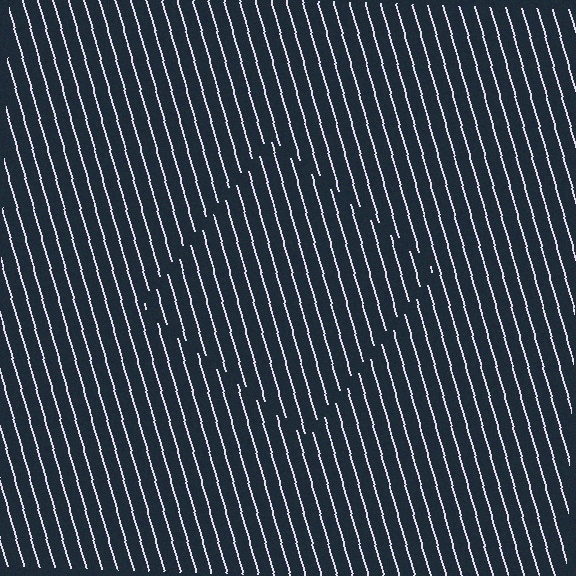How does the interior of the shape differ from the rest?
The interior of the shape contains the same grating, shifted by half a period — the contour is defined by the phase discontinuity where line-ends from the inner and outer gratings abut.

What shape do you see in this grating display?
An illusory square. The interior of the shape contains the same grating, shifted by half a period — the contour is defined by the phase discontinuity where line-ends from the inner and outer gratings abut.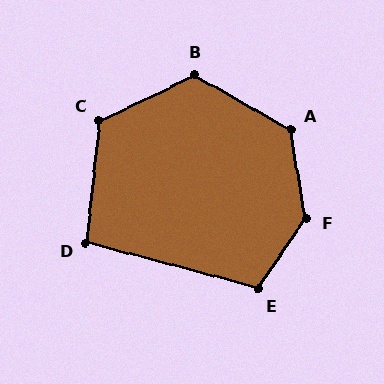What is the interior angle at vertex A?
Approximately 129 degrees (obtuse).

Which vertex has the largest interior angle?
F, at approximately 136 degrees.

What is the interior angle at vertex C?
Approximately 122 degrees (obtuse).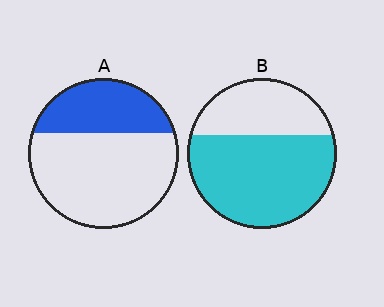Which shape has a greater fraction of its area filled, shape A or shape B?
Shape B.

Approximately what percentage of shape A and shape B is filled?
A is approximately 35% and B is approximately 65%.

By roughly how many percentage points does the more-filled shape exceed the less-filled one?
By roughly 35 percentage points (B over A).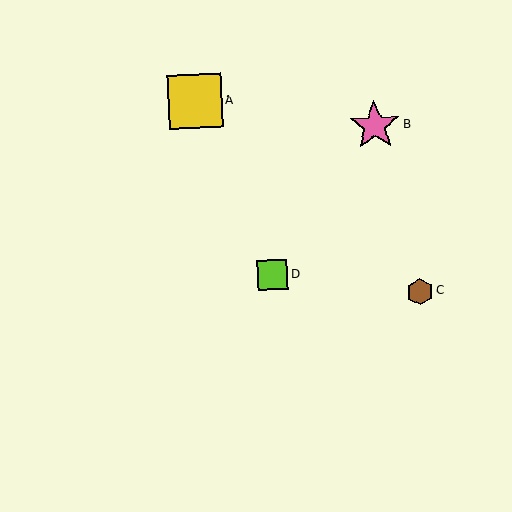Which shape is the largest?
The yellow square (labeled A) is the largest.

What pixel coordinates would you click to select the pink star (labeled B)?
Click at (375, 126) to select the pink star B.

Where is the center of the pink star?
The center of the pink star is at (375, 126).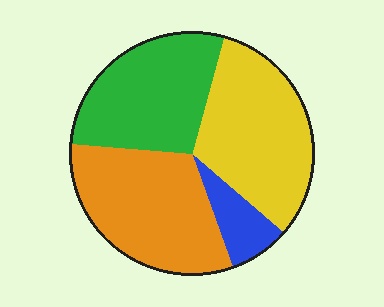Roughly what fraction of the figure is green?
Green takes up about one quarter (1/4) of the figure.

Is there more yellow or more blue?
Yellow.